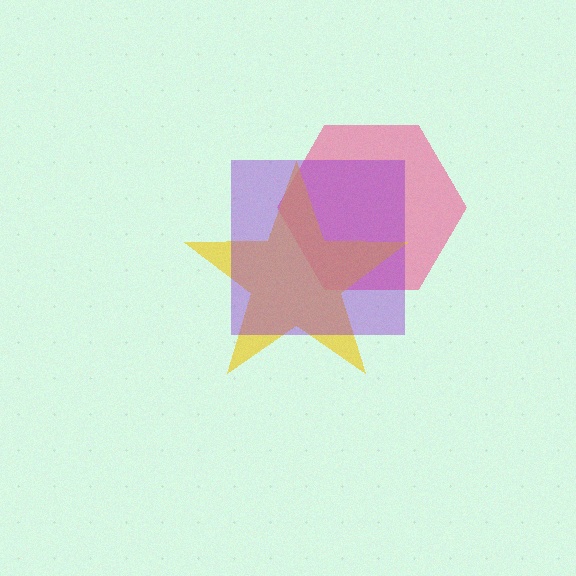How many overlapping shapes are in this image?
There are 3 overlapping shapes in the image.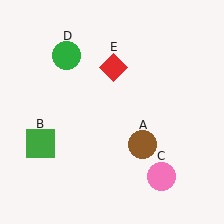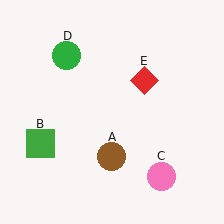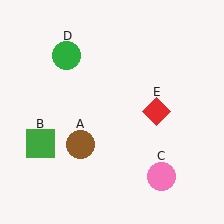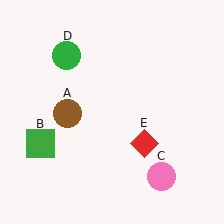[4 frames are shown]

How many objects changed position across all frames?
2 objects changed position: brown circle (object A), red diamond (object E).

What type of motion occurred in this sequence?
The brown circle (object A), red diamond (object E) rotated clockwise around the center of the scene.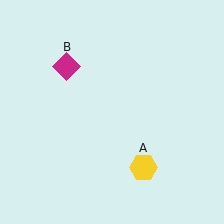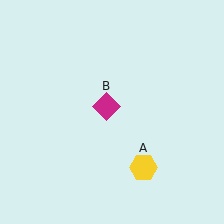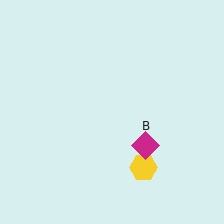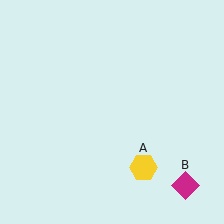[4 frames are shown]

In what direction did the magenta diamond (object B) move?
The magenta diamond (object B) moved down and to the right.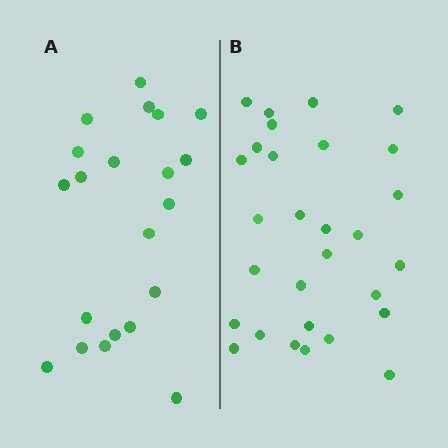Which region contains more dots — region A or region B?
Region B (the right region) has more dots.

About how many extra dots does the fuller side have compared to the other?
Region B has roughly 8 or so more dots than region A.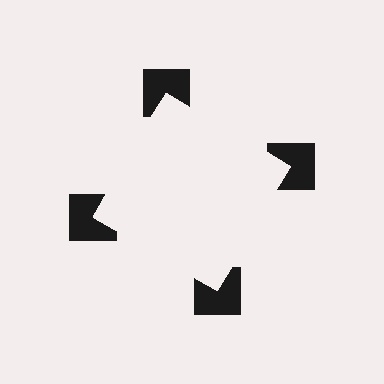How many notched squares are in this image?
There are 4 — one at each vertex of the illusory square.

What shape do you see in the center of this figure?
An illusory square — its edges are inferred from the aligned wedge cuts in the notched squares, not physically drawn.